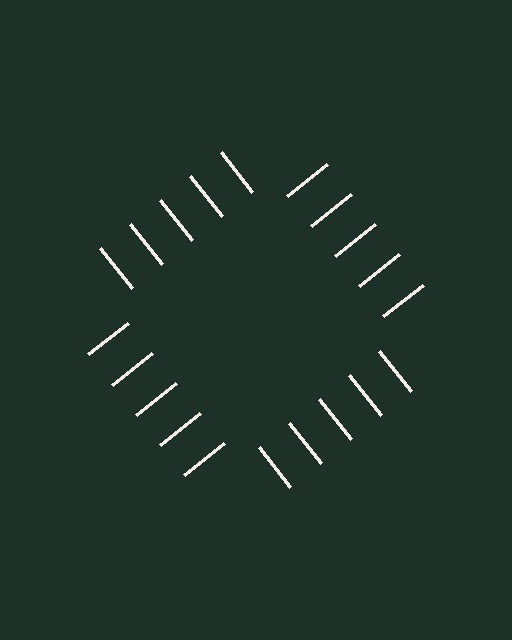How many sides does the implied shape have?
4 sides — the line-ends trace a square.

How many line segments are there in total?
20 — 5 along each of the 4 edges.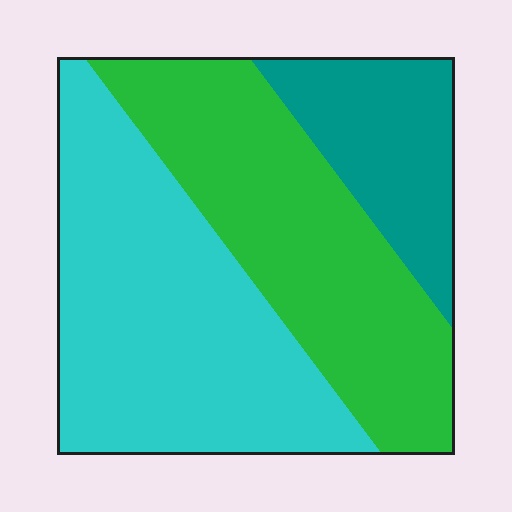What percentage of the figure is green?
Green takes up between a quarter and a half of the figure.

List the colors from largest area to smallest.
From largest to smallest: cyan, green, teal.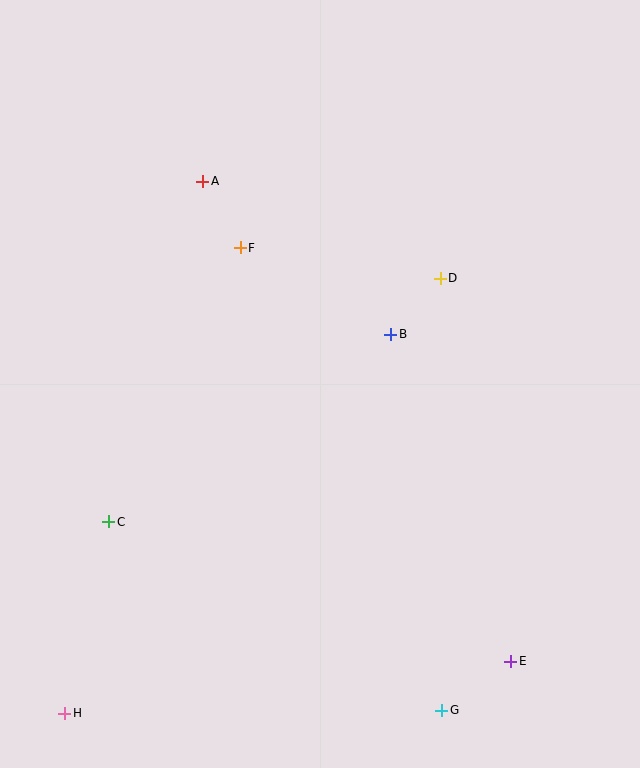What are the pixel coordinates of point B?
Point B is at (391, 334).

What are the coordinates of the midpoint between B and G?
The midpoint between B and G is at (416, 522).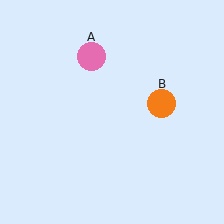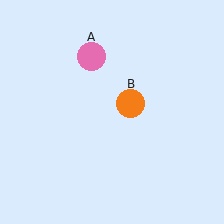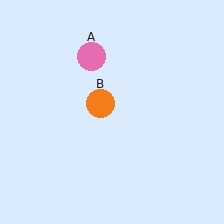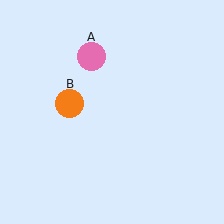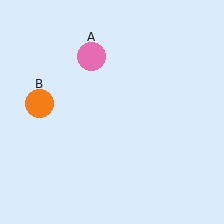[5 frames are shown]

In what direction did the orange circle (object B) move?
The orange circle (object B) moved left.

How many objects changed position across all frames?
1 object changed position: orange circle (object B).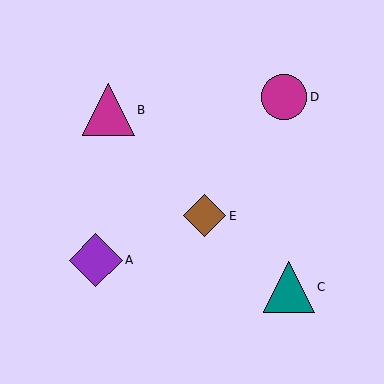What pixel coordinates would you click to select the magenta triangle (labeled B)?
Click at (108, 110) to select the magenta triangle B.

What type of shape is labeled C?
Shape C is a teal triangle.